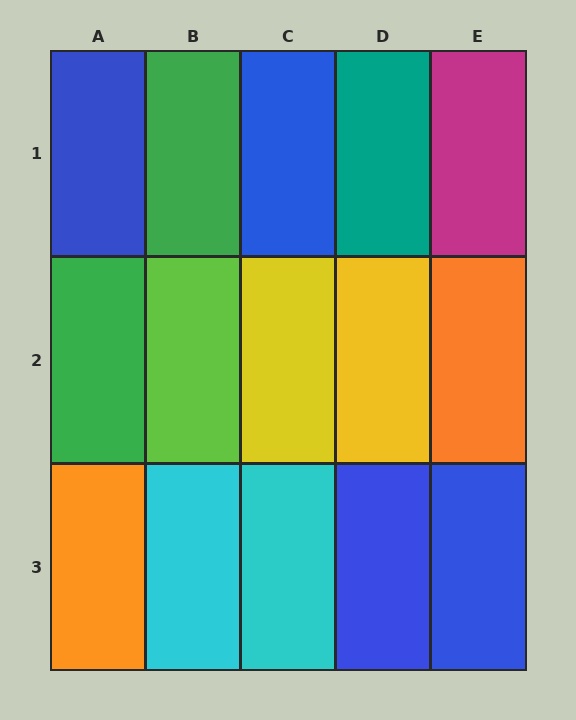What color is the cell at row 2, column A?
Green.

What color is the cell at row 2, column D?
Yellow.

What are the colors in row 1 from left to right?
Blue, green, blue, teal, magenta.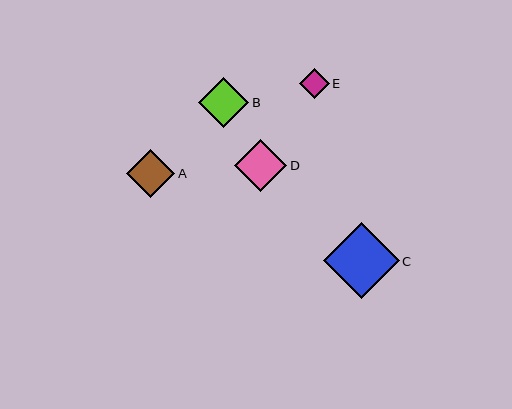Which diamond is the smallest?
Diamond E is the smallest with a size of approximately 30 pixels.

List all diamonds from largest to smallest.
From largest to smallest: C, D, B, A, E.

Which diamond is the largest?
Diamond C is the largest with a size of approximately 76 pixels.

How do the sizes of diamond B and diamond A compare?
Diamond B and diamond A are approximately the same size.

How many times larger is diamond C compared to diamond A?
Diamond C is approximately 1.6 times the size of diamond A.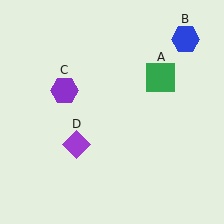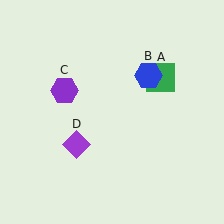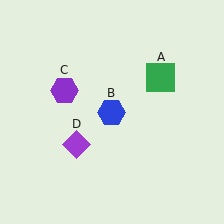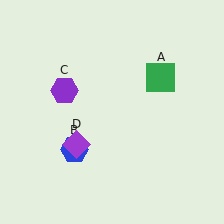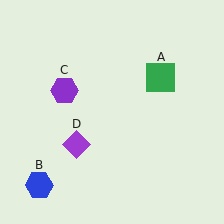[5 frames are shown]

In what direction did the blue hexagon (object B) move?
The blue hexagon (object B) moved down and to the left.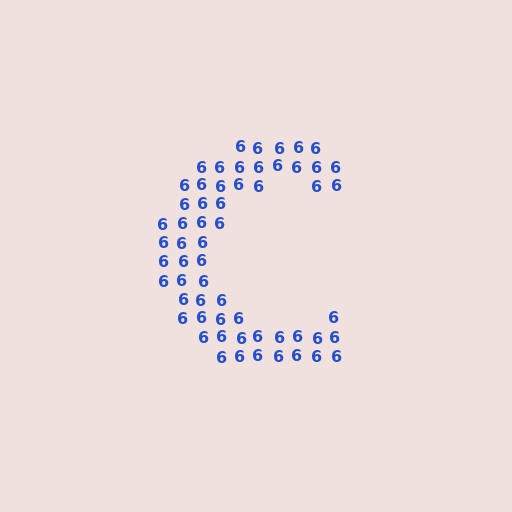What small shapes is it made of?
It is made of small digit 6's.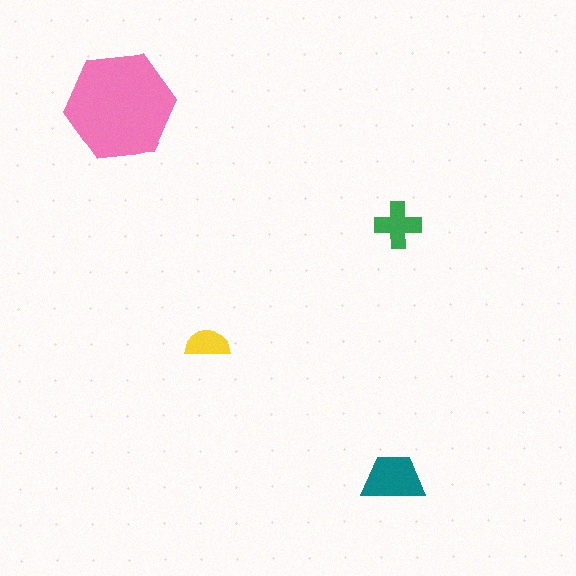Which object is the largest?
The pink hexagon.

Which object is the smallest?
The yellow semicircle.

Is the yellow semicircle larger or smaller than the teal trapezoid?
Smaller.